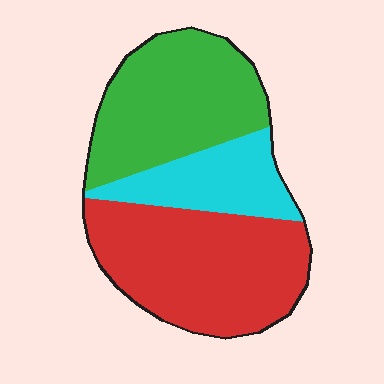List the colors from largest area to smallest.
From largest to smallest: red, green, cyan.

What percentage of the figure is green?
Green takes up between a third and a half of the figure.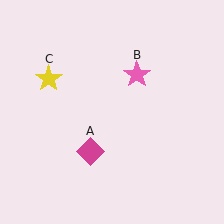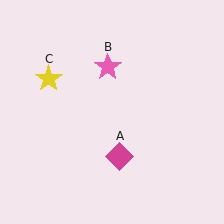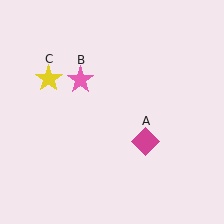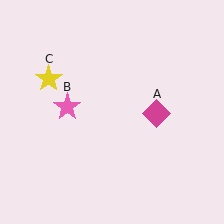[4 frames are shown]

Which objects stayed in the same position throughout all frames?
Yellow star (object C) remained stationary.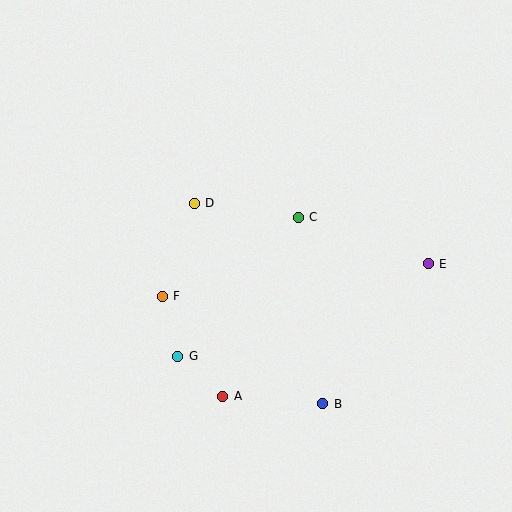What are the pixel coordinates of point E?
Point E is at (428, 264).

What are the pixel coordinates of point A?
Point A is at (223, 396).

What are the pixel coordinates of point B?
Point B is at (323, 404).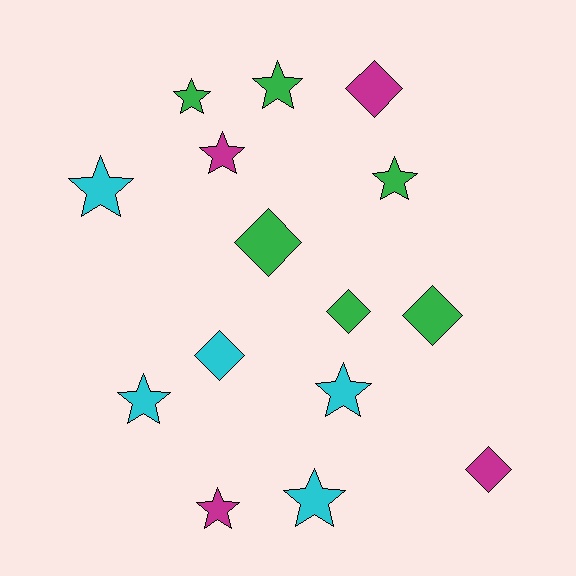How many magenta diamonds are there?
There are 2 magenta diamonds.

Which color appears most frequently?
Green, with 6 objects.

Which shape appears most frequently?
Star, with 9 objects.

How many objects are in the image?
There are 15 objects.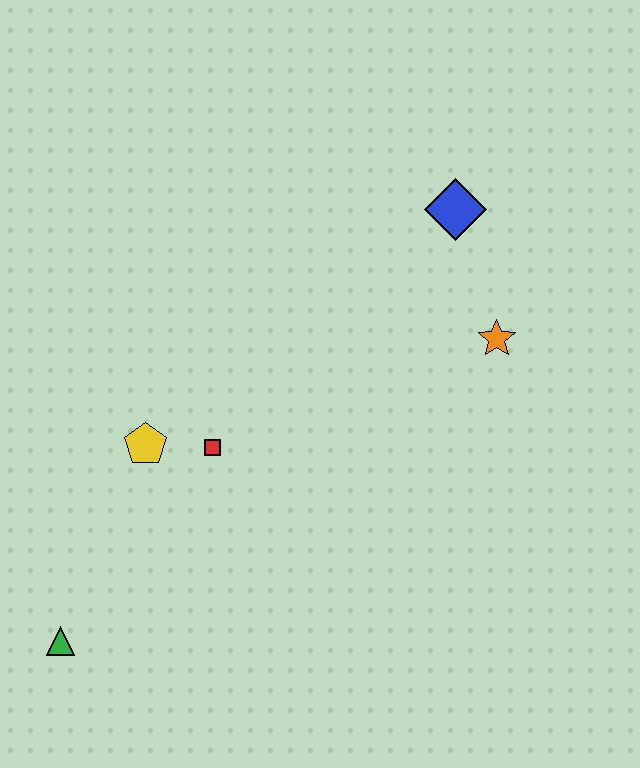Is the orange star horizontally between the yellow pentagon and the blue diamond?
No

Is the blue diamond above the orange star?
Yes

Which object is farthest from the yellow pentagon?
The blue diamond is farthest from the yellow pentagon.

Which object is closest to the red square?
The yellow pentagon is closest to the red square.